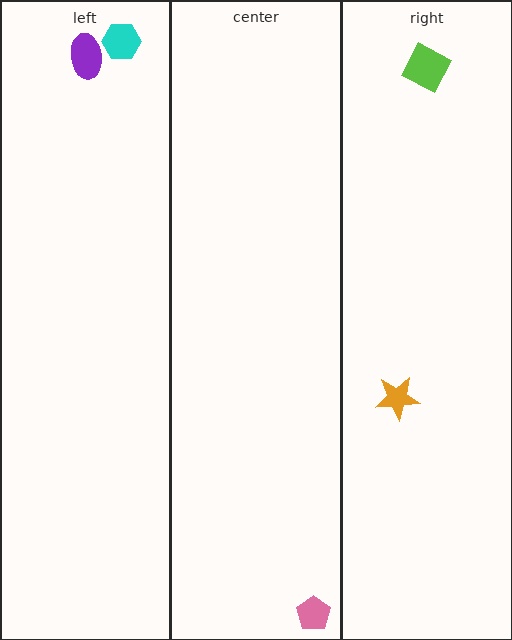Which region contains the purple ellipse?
The left region.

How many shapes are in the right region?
2.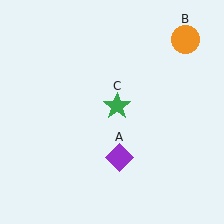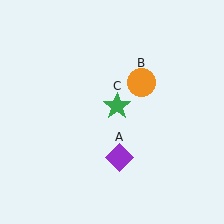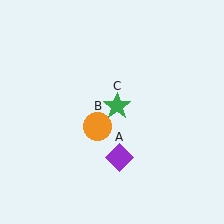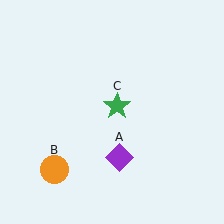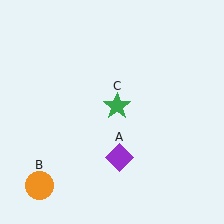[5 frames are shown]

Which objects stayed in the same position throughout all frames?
Purple diamond (object A) and green star (object C) remained stationary.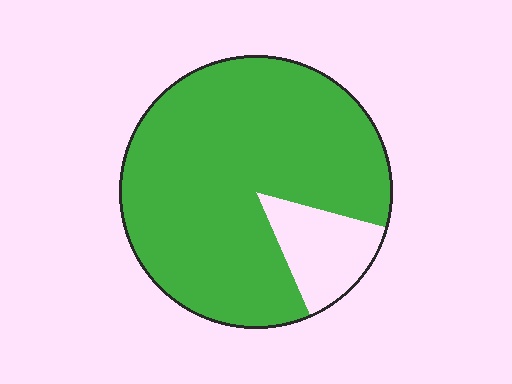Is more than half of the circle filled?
Yes.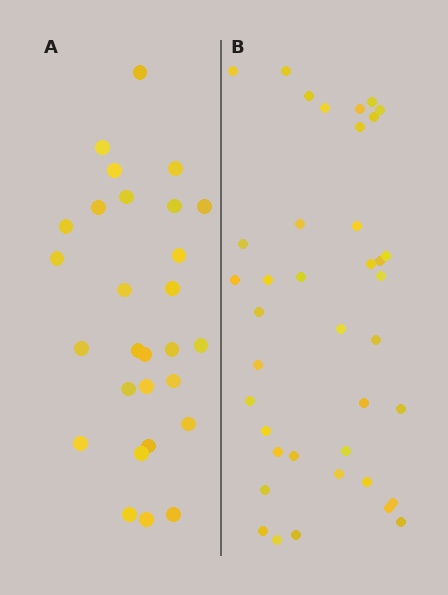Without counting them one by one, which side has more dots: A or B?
Region B (the right region) has more dots.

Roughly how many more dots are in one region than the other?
Region B has roughly 12 or so more dots than region A.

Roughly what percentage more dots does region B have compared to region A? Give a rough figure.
About 40% more.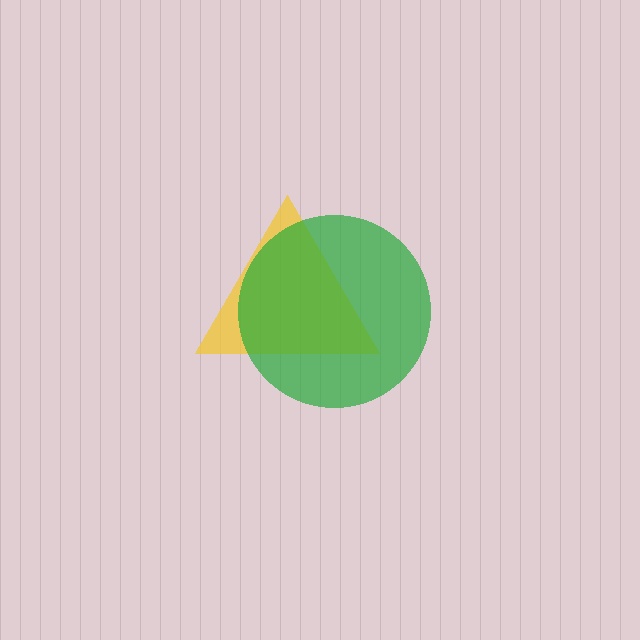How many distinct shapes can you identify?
There are 2 distinct shapes: a yellow triangle, a green circle.